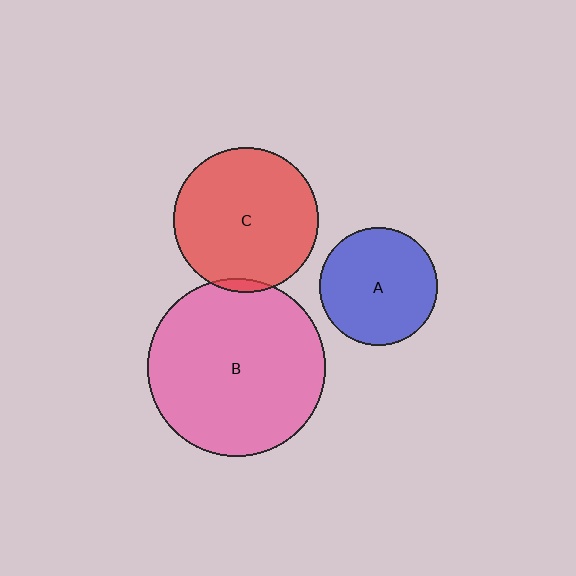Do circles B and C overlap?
Yes.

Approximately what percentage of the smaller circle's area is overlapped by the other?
Approximately 5%.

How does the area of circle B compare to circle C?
Approximately 1.5 times.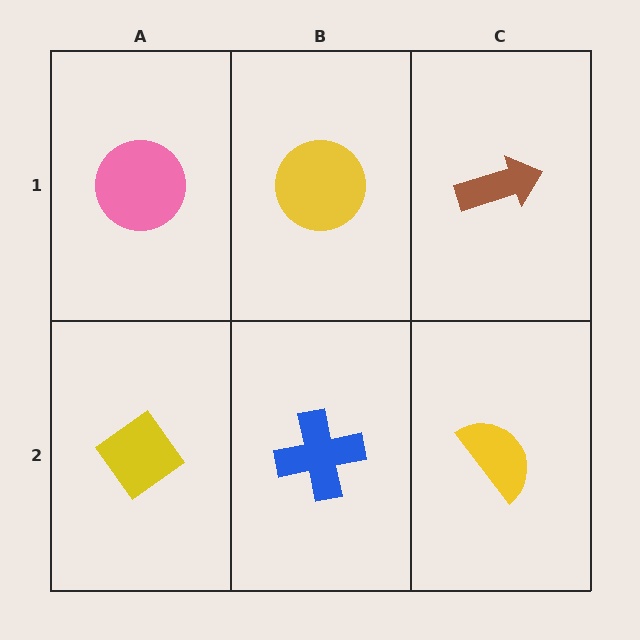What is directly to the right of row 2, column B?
A yellow semicircle.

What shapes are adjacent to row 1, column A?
A yellow diamond (row 2, column A), a yellow circle (row 1, column B).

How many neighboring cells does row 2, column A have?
2.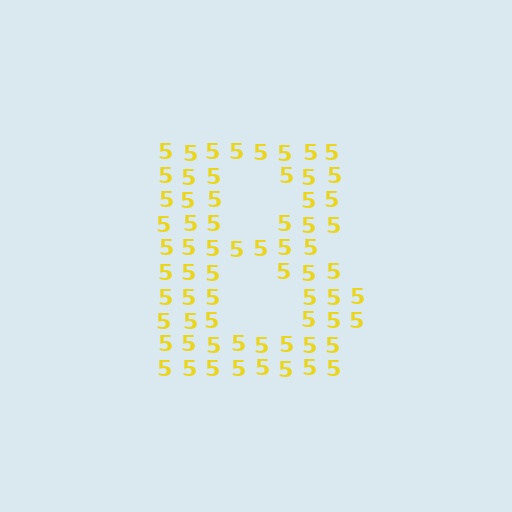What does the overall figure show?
The overall figure shows the letter B.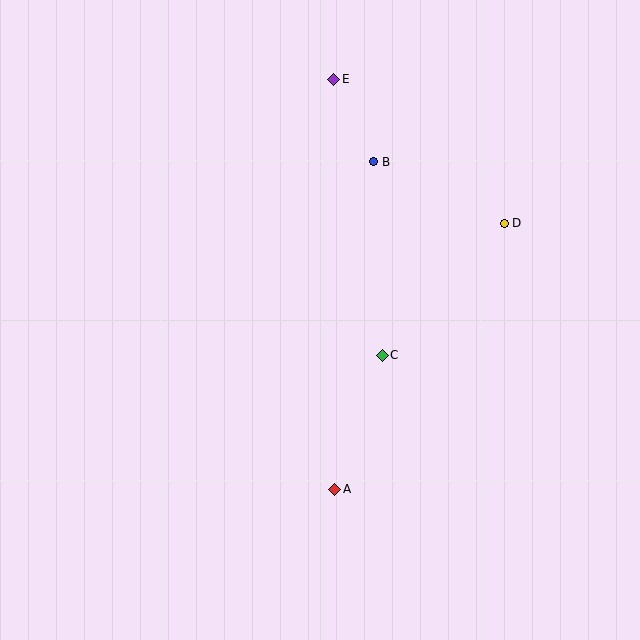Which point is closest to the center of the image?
Point C at (382, 355) is closest to the center.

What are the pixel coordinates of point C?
Point C is at (382, 355).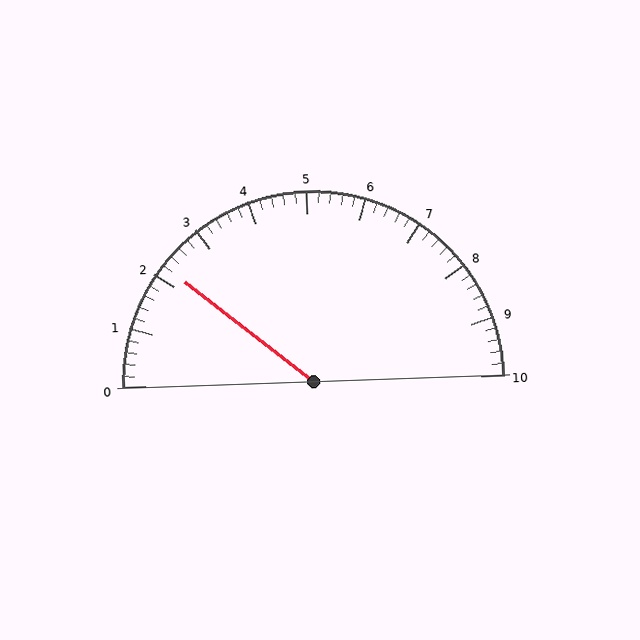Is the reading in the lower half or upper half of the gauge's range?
The reading is in the lower half of the range (0 to 10).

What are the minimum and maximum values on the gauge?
The gauge ranges from 0 to 10.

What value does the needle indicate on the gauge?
The needle indicates approximately 2.2.